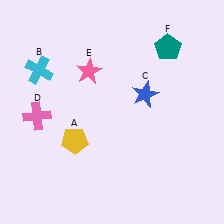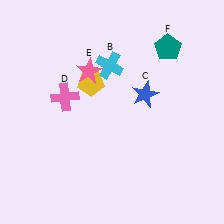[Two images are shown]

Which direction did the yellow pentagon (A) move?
The yellow pentagon (A) moved up.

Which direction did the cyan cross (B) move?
The cyan cross (B) moved right.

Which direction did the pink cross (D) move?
The pink cross (D) moved right.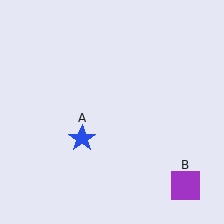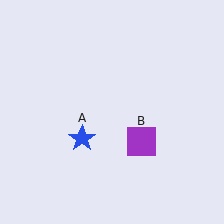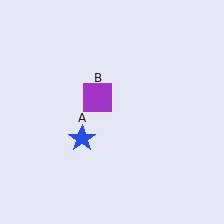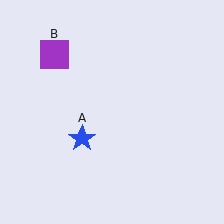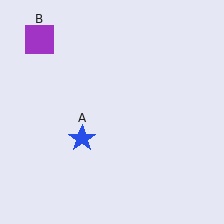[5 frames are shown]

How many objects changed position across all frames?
1 object changed position: purple square (object B).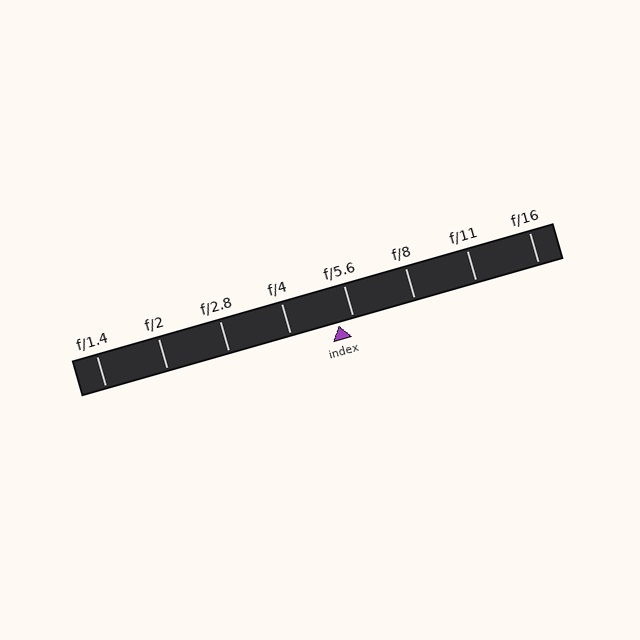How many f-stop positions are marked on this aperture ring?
There are 8 f-stop positions marked.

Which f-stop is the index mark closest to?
The index mark is closest to f/5.6.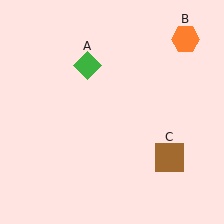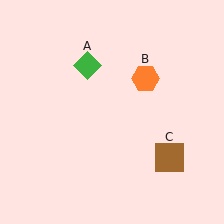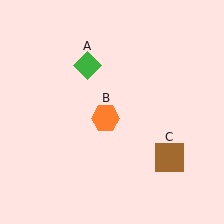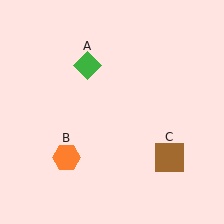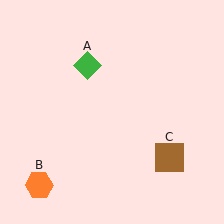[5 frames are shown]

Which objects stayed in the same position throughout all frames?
Green diamond (object A) and brown square (object C) remained stationary.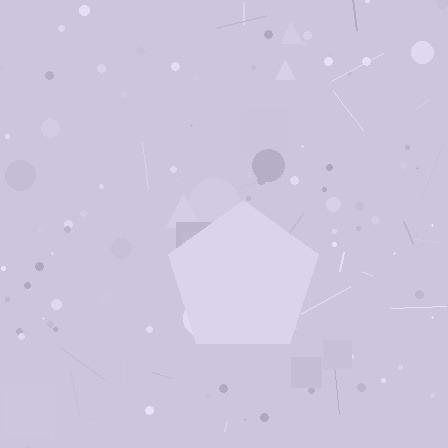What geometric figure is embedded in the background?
A pentagon is embedded in the background.